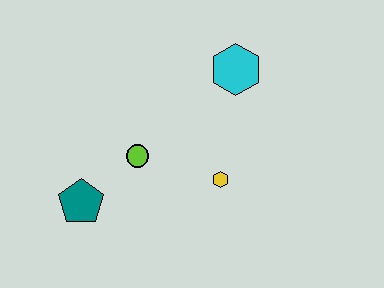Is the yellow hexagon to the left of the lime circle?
No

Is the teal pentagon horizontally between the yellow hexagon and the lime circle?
No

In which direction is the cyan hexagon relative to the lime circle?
The cyan hexagon is to the right of the lime circle.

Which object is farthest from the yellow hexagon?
The teal pentagon is farthest from the yellow hexagon.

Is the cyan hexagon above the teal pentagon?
Yes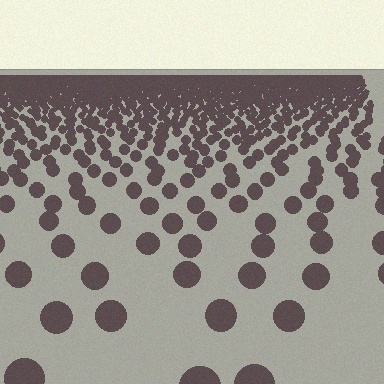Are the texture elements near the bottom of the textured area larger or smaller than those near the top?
Larger. Near the bottom, elements are closer to the viewer and appear at a bigger on-screen size.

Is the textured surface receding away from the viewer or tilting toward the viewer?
The surface is receding away from the viewer. Texture elements get smaller and denser toward the top.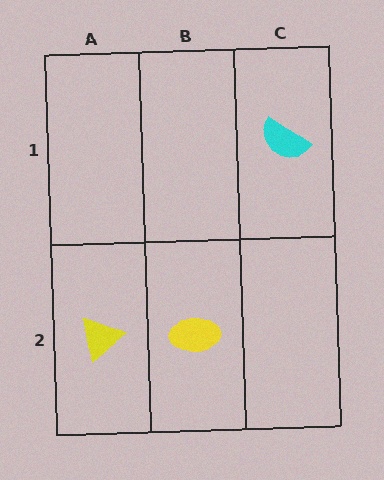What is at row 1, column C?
A cyan semicircle.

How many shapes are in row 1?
1 shape.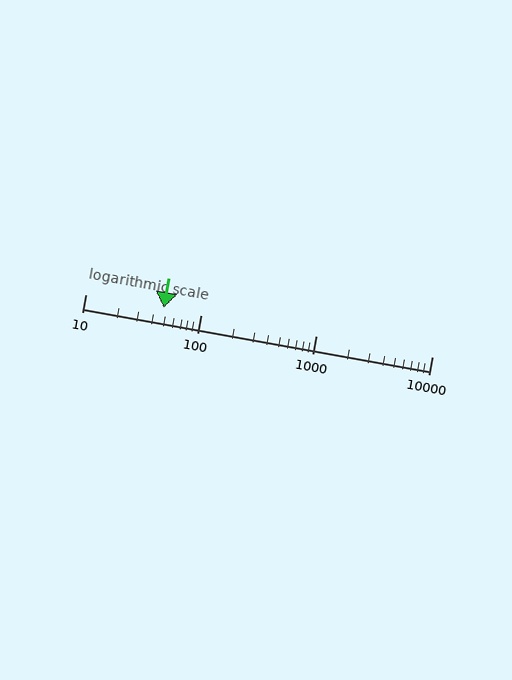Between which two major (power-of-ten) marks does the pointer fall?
The pointer is between 10 and 100.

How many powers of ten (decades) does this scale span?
The scale spans 3 decades, from 10 to 10000.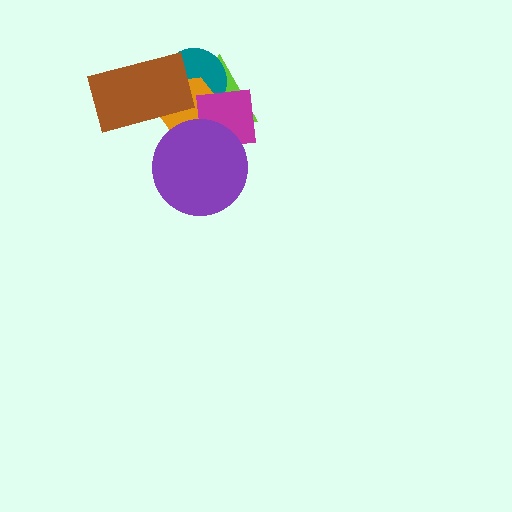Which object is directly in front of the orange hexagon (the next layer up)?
The brown rectangle is directly in front of the orange hexagon.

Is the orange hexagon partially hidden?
Yes, it is partially covered by another shape.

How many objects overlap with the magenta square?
4 objects overlap with the magenta square.